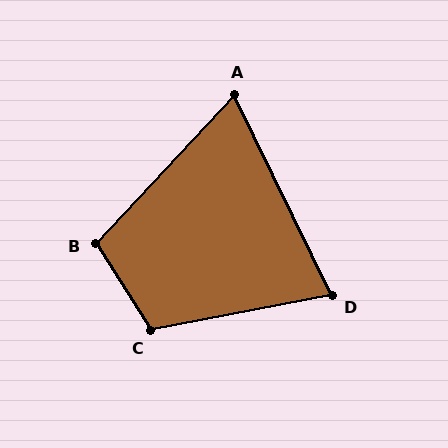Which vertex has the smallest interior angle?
A, at approximately 69 degrees.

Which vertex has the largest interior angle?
C, at approximately 111 degrees.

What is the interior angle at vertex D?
Approximately 75 degrees (acute).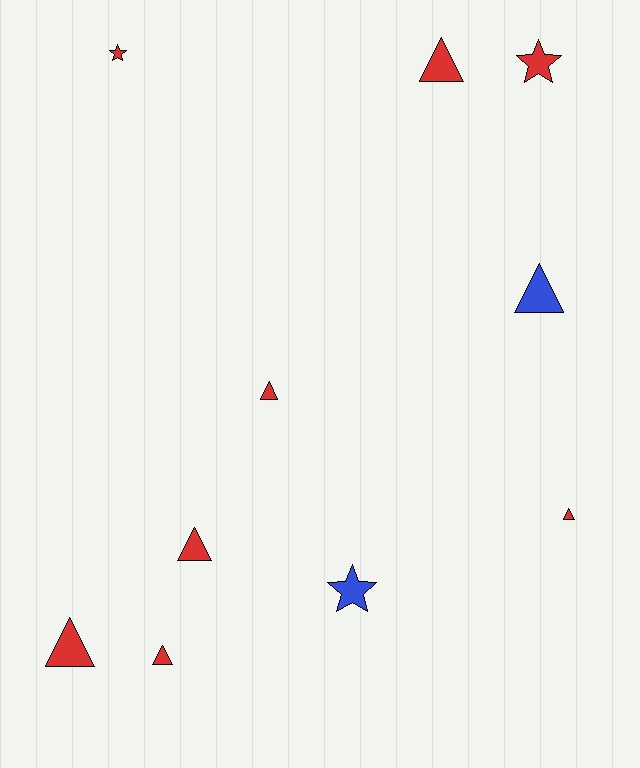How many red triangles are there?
There are 6 red triangles.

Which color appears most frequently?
Red, with 8 objects.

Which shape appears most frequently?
Triangle, with 7 objects.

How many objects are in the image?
There are 10 objects.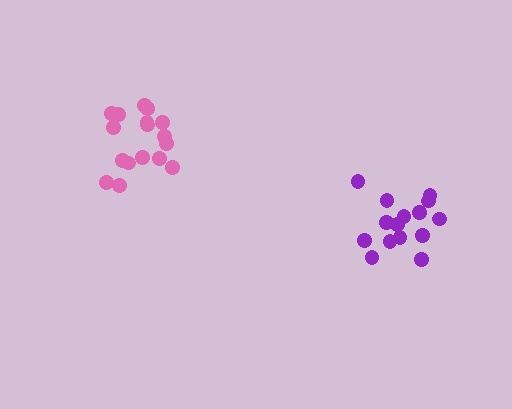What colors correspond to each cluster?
The clusters are colored: purple, pink.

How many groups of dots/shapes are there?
There are 2 groups.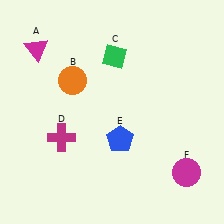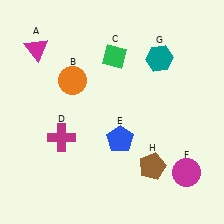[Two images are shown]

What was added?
A teal hexagon (G), a brown pentagon (H) were added in Image 2.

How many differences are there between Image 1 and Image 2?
There are 2 differences between the two images.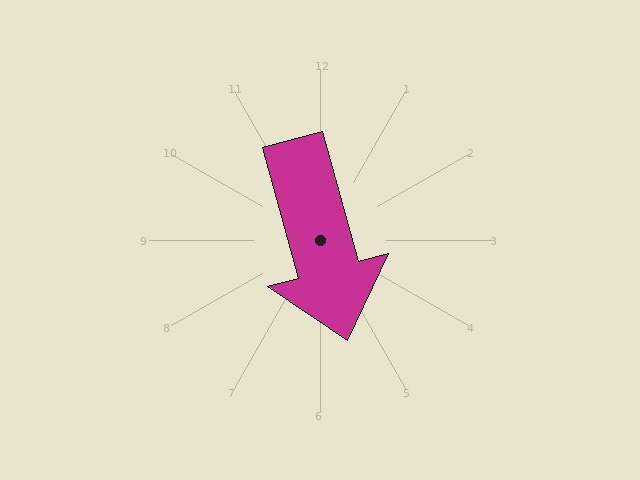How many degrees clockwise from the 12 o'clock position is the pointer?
Approximately 165 degrees.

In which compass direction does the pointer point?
South.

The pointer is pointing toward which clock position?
Roughly 5 o'clock.